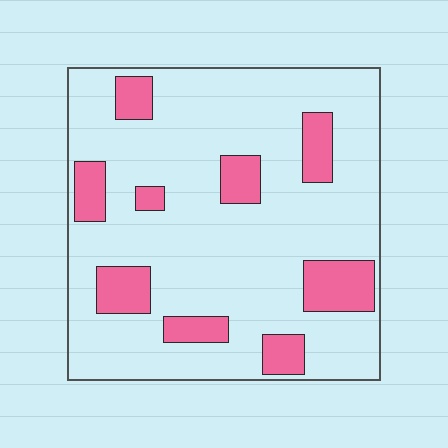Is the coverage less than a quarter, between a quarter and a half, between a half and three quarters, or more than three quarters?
Less than a quarter.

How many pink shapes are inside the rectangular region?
9.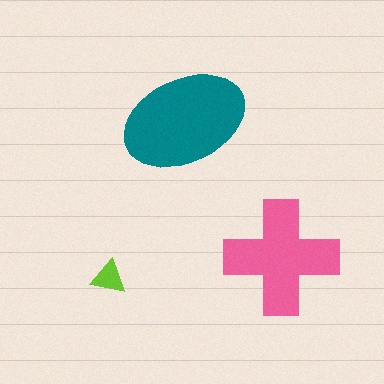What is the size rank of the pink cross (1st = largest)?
2nd.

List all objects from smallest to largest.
The lime triangle, the pink cross, the teal ellipse.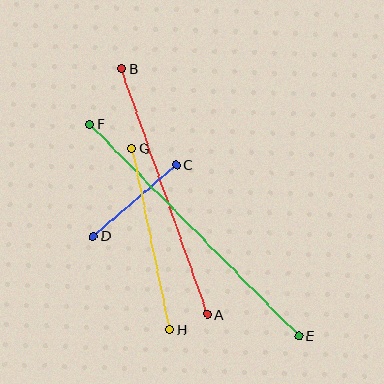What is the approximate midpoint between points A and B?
The midpoint is at approximately (165, 191) pixels.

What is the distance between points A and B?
The distance is approximately 261 pixels.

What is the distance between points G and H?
The distance is approximately 185 pixels.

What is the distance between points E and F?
The distance is approximately 297 pixels.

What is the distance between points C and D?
The distance is approximately 110 pixels.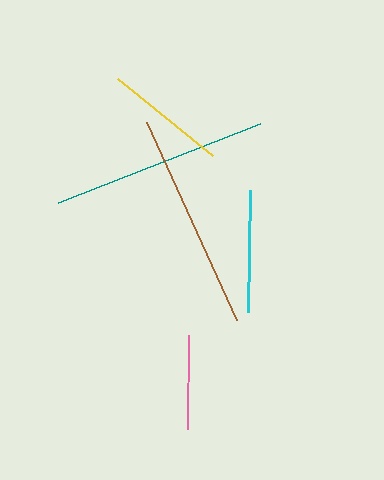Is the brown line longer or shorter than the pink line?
The brown line is longer than the pink line.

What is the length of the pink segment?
The pink segment is approximately 94 pixels long.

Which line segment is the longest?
The brown line is the longest at approximately 217 pixels.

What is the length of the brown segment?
The brown segment is approximately 217 pixels long.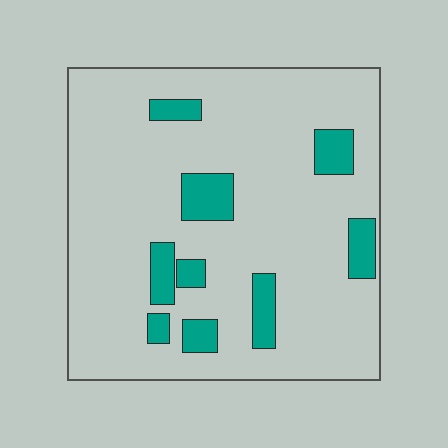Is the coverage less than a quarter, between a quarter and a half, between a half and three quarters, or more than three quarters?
Less than a quarter.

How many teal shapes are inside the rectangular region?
9.